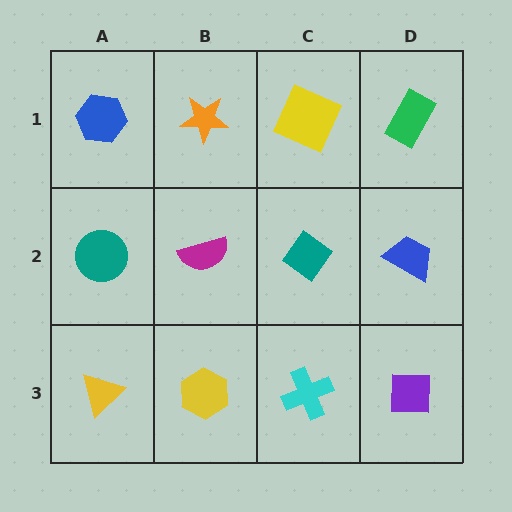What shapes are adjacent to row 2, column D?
A green rectangle (row 1, column D), a purple square (row 3, column D), a teal diamond (row 2, column C).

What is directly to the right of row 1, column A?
An orange star.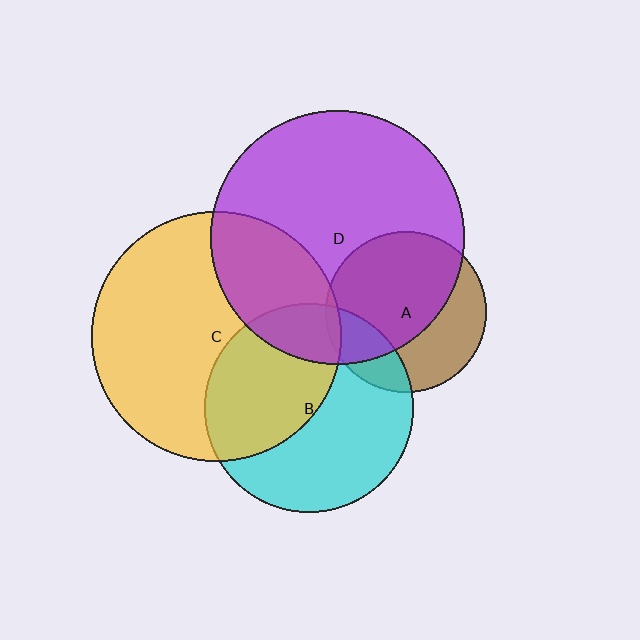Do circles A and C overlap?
Yes.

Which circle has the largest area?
Circle D (purple).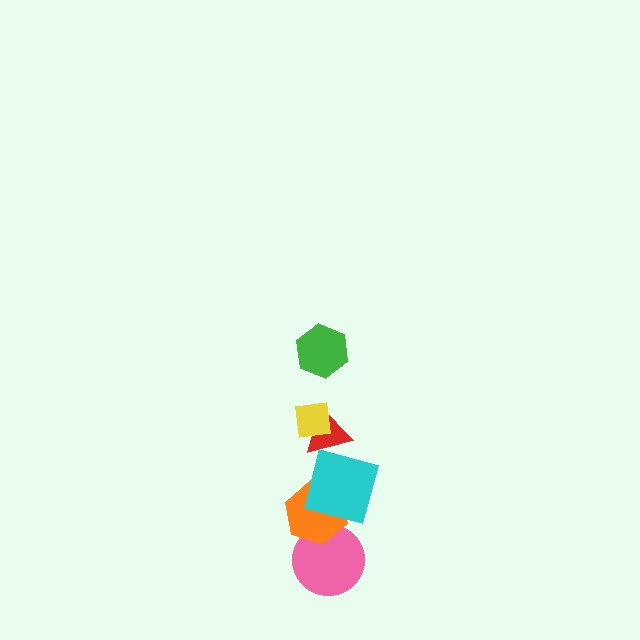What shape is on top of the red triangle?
The yellow square is on top of the red triangle.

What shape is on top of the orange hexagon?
The cyan square is on top of the orange hexagon.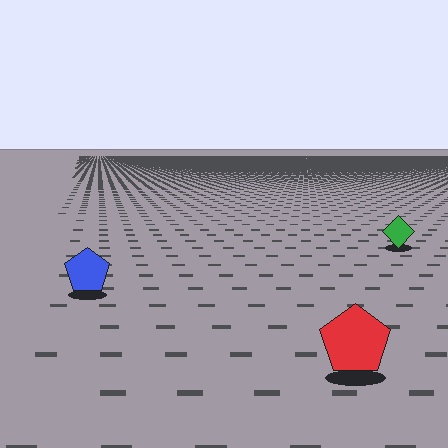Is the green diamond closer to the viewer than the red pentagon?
No. The red pentagon is closer — you can tell from the texture gradient: the ground texture is coarser near it.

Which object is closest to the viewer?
The red pentagon is closest. The texture marks near it are larger and more spread out.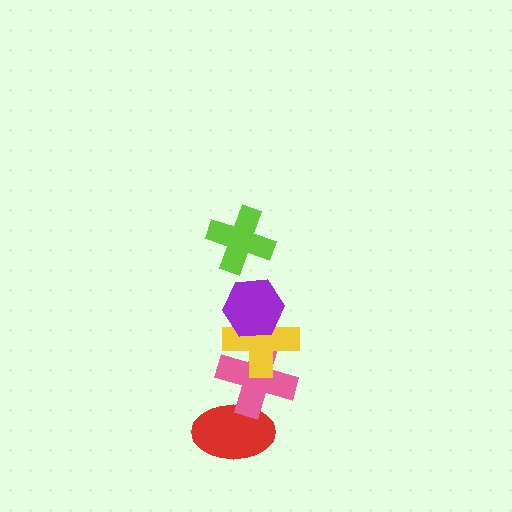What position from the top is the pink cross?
The pink cross is 4th from the top.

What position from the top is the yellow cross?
The yellow cross is 3rd from the top.